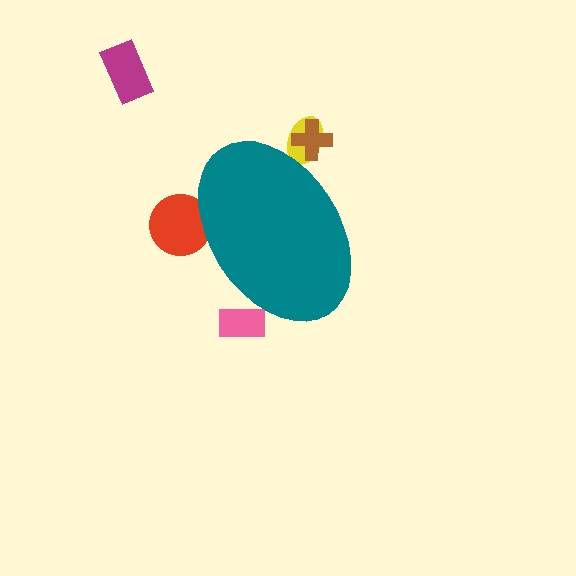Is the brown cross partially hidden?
Yes, the brown cross is partially hidden behind the teal ellipse.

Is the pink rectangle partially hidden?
Yes, the pink rectangle is partially hidden behind the teal ellipse.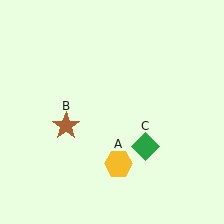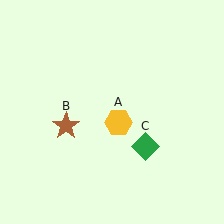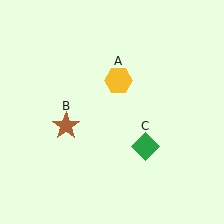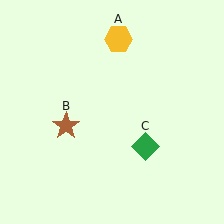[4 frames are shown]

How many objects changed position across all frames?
1 object changed position: yellow hexagon (object A).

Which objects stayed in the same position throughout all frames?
Brown star (object B) and green diamond (object C) remained stationary.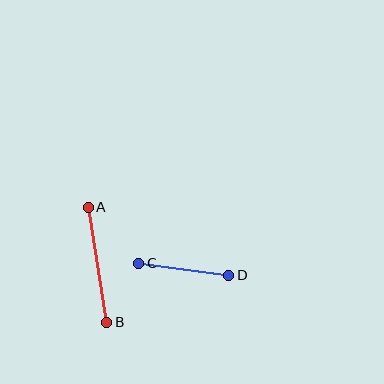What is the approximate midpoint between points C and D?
The midpoint is at approximately (184, 269) pixels.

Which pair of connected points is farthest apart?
Points A and B are farthest apart.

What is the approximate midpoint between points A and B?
The midpoint is at approximately (97, 265) pixels.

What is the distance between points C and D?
The distance is approximately 91 pixels.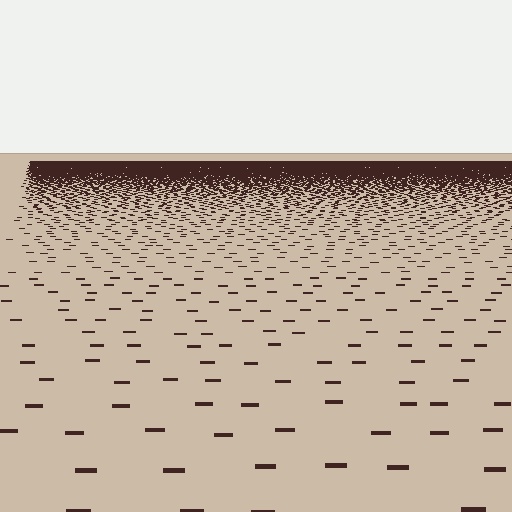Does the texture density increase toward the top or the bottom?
Density increases toward the top.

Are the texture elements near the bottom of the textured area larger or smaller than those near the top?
Larger. Near the bottom, elements are closer to the viewer and appear at a bigger on-screen size.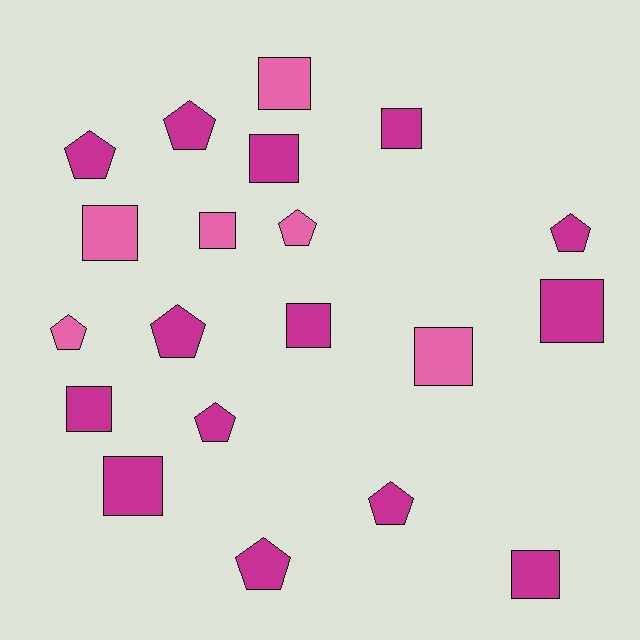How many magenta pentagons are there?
There are 7 magenta pentagons.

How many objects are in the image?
There are 20 objects.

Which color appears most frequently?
Magenta, with 14 objects.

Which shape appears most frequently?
Square, with 11 objects.